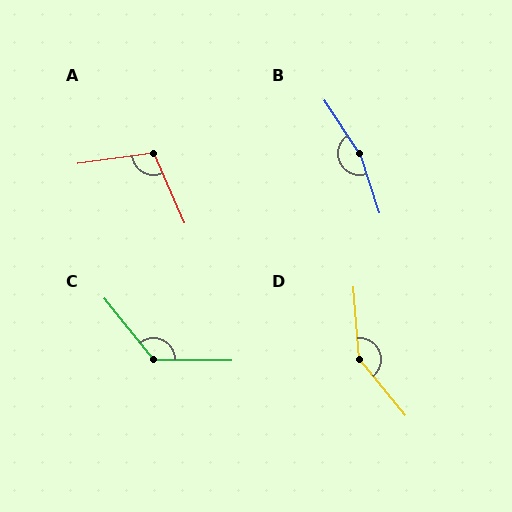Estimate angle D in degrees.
Approximately 145 degrees.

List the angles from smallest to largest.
A (106°), C (129°), D (145°), B (165°).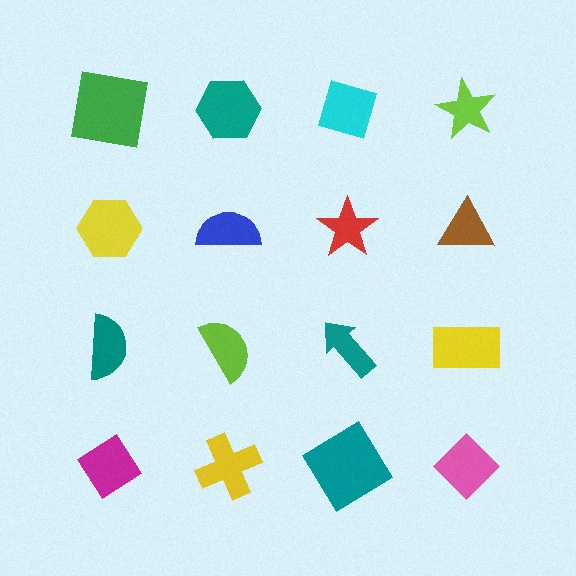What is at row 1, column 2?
A teal hexagon.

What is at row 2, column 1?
A yellow hexagon.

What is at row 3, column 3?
A teal arrow.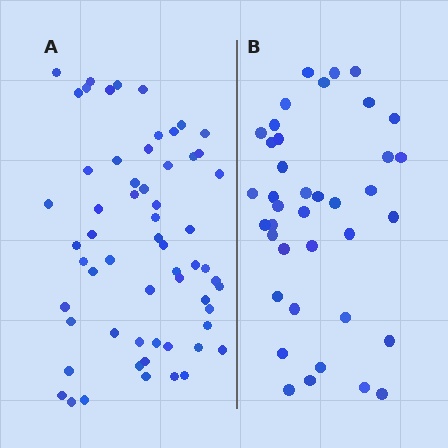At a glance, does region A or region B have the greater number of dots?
Region A (the left region) has more dots.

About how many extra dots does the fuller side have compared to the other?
Region A has approximately 20 more dots than region B.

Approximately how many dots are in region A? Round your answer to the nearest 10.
About 60 dots.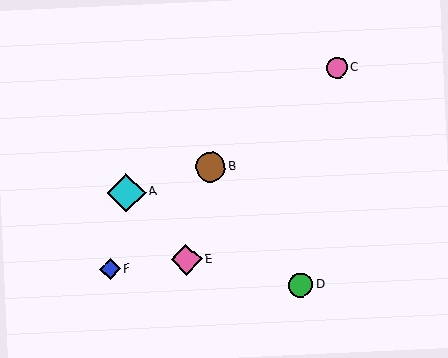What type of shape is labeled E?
Shape E is a pink diamond.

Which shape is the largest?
The cyan diamond (labeled A) is the largest.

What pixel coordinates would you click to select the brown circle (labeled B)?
Click at (210, 167) to select the brown circle B.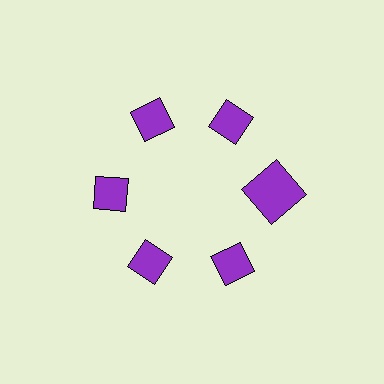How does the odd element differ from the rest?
It has a different shape: square instead of diamond.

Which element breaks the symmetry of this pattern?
The purple square at roughly the 3 o'clock position breaks the symmetry. All other shapes are purple diamonds.